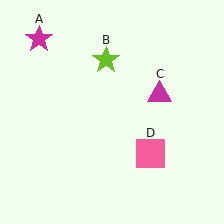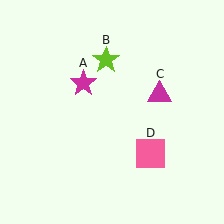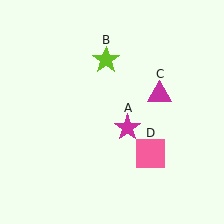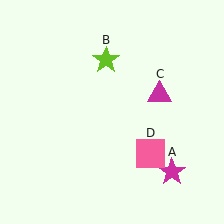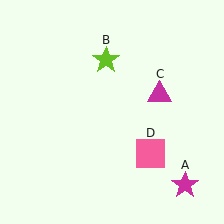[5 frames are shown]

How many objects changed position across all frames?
1 object changed position: magenta star (object A).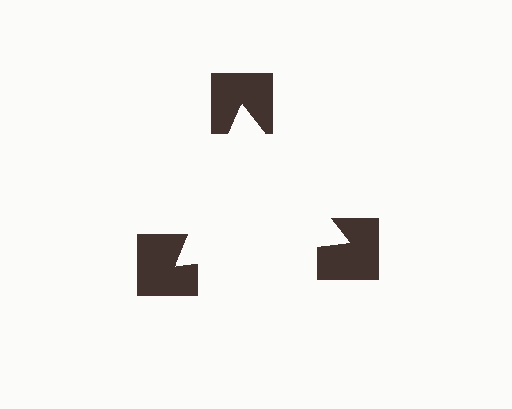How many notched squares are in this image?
There are 3 — one at each vertex of the illusory triangle.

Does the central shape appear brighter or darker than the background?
It typically appears slightly brighter than the background, even though no actual brightness change is drawn.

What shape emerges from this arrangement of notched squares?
An illusory triangle — its edges are inferred from the aligned wedge cuts in the notched squares, not physically drawn.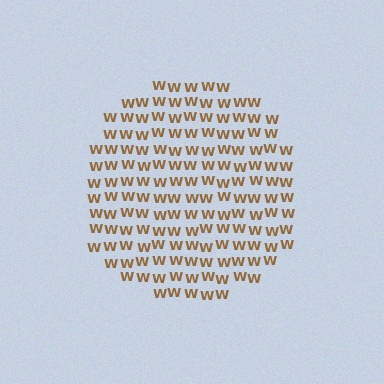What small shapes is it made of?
It is made of small letter W's.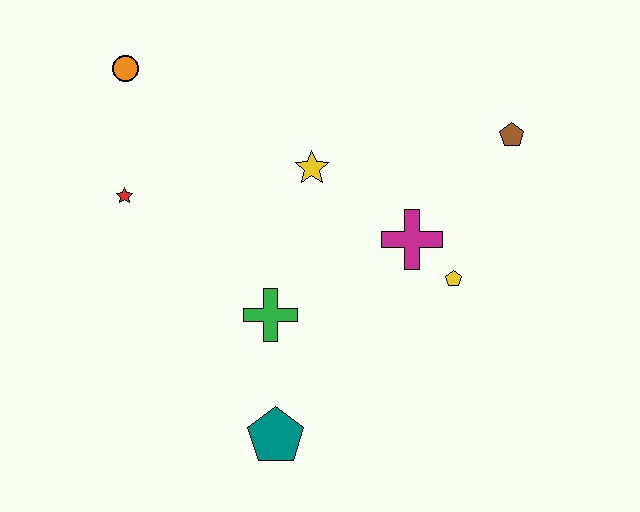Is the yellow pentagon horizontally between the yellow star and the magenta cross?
No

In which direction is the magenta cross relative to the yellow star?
The magenta cross is to the right of the yellow star.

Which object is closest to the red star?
The orange circle is closest to the red star.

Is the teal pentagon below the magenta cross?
Yes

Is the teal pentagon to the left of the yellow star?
Yes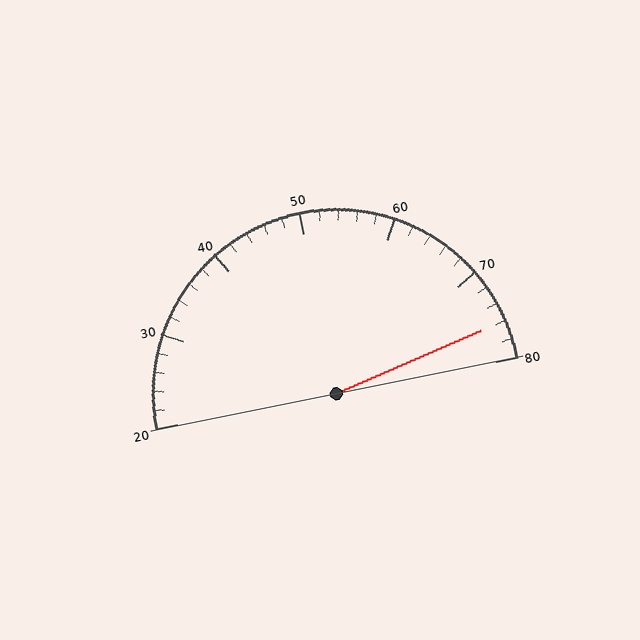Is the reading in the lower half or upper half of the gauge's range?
The reading is in the upper half of the range (20 to 80).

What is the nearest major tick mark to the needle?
The nearest major tick mark is 80.